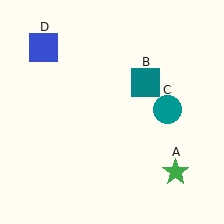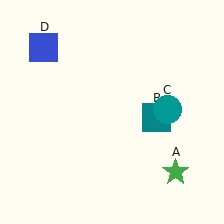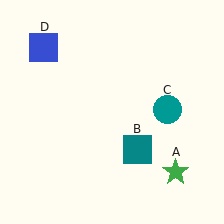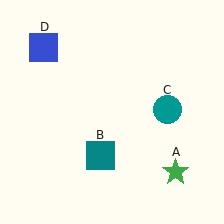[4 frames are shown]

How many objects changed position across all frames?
1 object changed position: teal square (object B).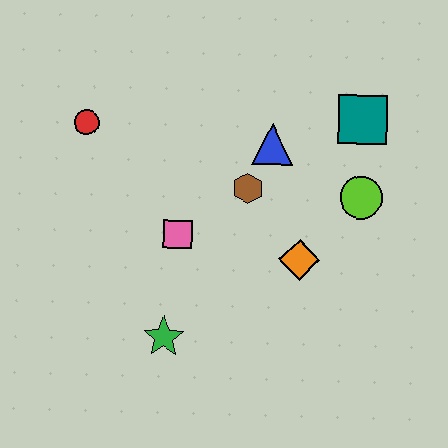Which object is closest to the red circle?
The pink square is closest to the red circle.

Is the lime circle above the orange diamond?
Yes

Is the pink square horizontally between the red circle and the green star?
No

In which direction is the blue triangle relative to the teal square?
The blue triangle is to the left of the teal square.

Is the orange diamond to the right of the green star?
Yes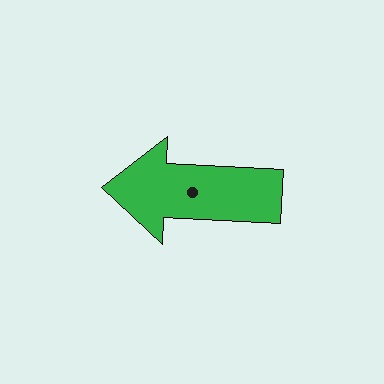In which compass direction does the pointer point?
West.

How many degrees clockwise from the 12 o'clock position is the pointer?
Approximately 273 degrees.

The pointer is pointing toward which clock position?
Roughly 9 o'clock.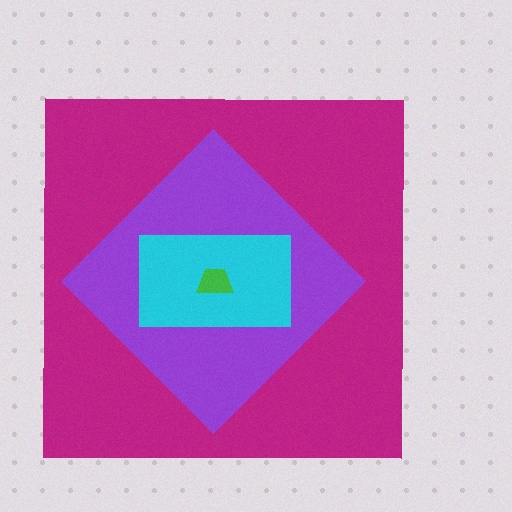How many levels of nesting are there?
4.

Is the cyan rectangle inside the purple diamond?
Yes.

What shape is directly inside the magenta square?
The purple diamond.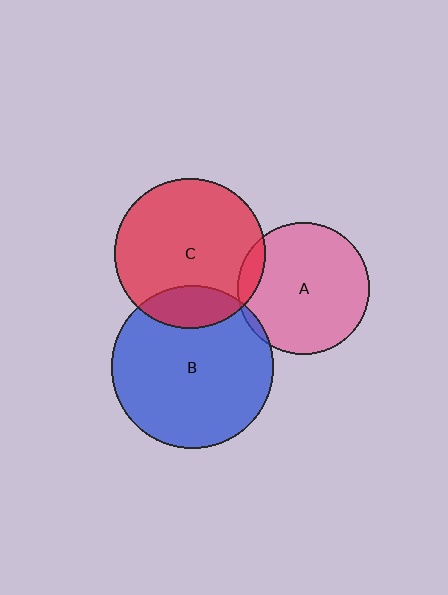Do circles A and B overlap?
Yes.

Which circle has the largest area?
Circle B (blue).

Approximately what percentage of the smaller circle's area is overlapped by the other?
Approximately 5%.